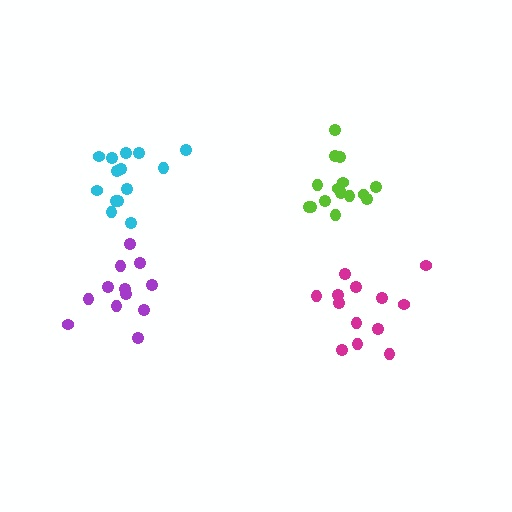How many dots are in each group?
Group 1: 15 dots, Group 2: 12 dots, Group 3: 14 dots, Group 4: 13 dots (54 total).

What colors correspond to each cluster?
The clusters are colored: lime, purple, cyan, magenta.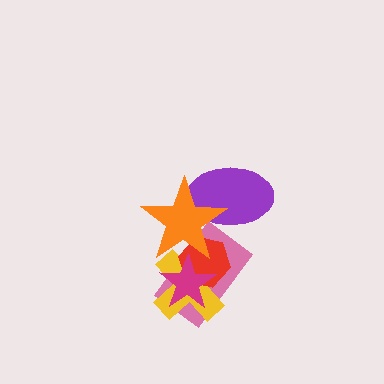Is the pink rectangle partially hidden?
Yes, it is partially covered by another shape.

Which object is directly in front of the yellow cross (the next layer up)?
The red hexagon is directly in front of the yellow cross.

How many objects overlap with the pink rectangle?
4 objects overlap with the pink rectangle.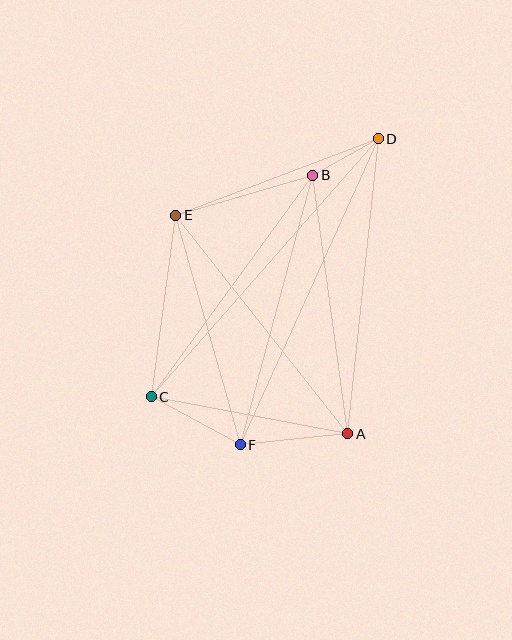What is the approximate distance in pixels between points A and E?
The distance between A and E is approximately 278 pixels.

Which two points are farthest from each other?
Points C and D are farthest from each other.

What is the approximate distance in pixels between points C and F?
The distance between C and F is approximately 101 pixels.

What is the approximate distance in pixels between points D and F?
The distance between D and F is approximately 336 pixels.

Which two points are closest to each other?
Points B and D are closest to each other.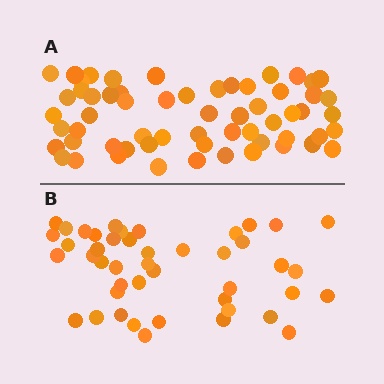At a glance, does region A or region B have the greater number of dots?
Region A (the top region) has more dots.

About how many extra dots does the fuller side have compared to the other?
Region A has approximately 15 more dots than region B.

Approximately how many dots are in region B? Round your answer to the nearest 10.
About 40 dots. (The exact count is 45, which rounds to 40.)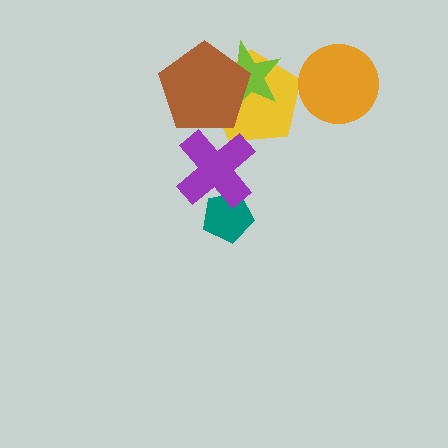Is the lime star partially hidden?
Yes, it is partially covered by another shape.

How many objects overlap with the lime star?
2 objects overlap with the lime star.